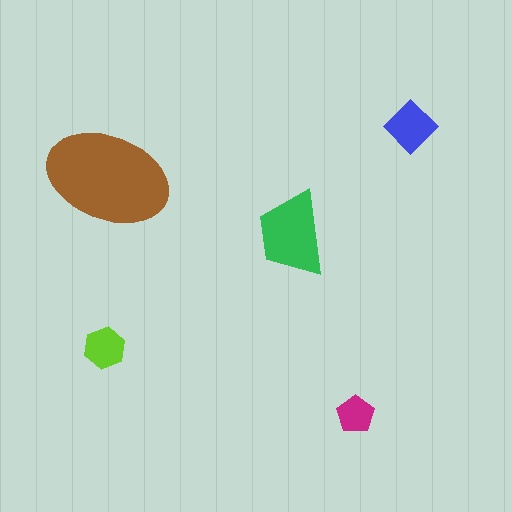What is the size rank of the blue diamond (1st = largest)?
3rd.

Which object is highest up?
The blue diamond is topmost.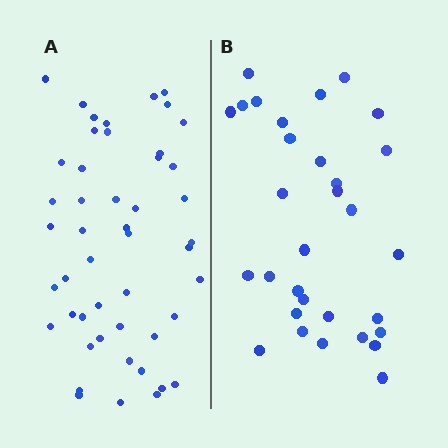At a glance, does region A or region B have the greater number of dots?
Region A (the left region) has more dots.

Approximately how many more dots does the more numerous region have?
Region A has approximately 15 more dots than region B.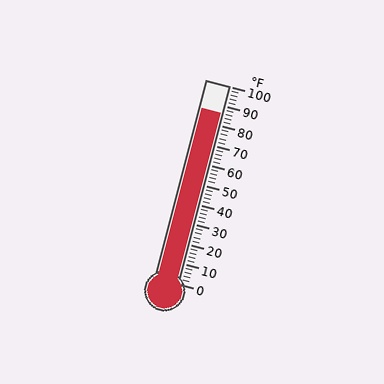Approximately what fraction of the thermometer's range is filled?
The thermometer is filled to approximately 85% of its range.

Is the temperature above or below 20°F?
The temperature is above 20°F.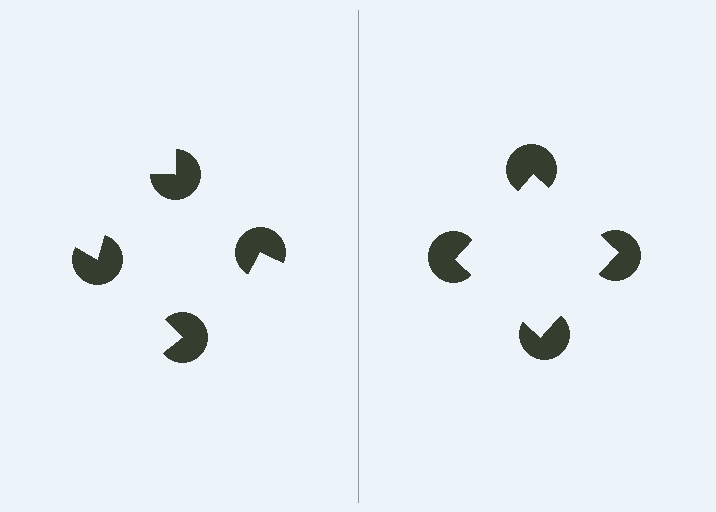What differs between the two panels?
The pac-man discs are positioned identically on both sides; only the wedge orientations differ. On the right they align to a square; on the left they are misaligned.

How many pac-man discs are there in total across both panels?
8 — 4 on each side.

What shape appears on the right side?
An illusory square.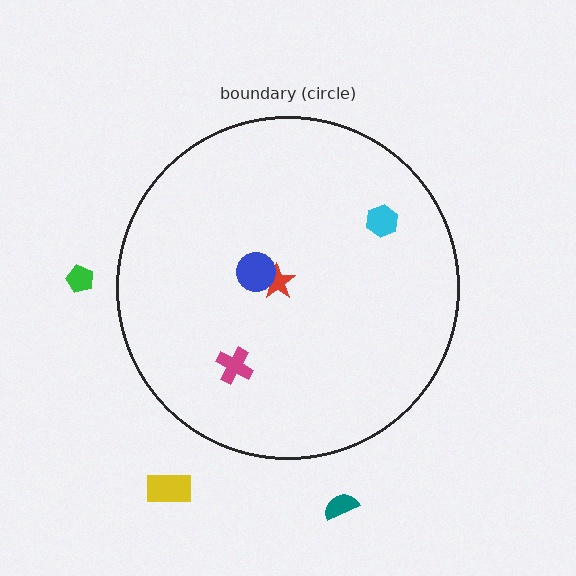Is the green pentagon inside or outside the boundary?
Outside.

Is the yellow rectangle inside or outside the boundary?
Outside.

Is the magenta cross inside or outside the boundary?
Inside.